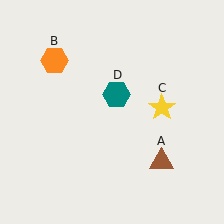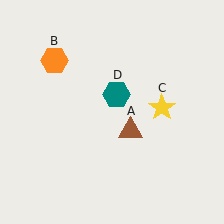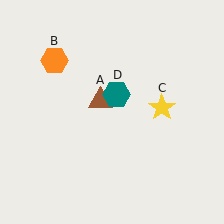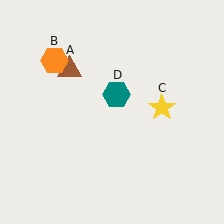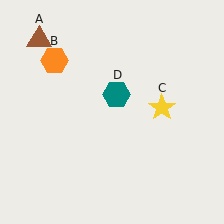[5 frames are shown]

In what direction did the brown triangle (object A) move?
The brown triangle (object A) moved up and to the left.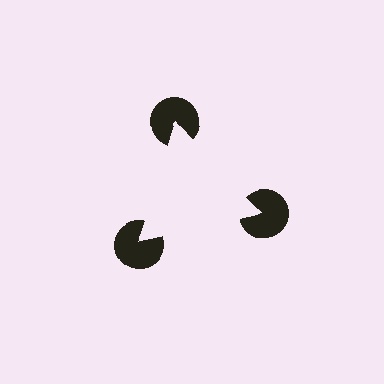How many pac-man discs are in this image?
There are 3 — one at each vertex of the illusory triangle.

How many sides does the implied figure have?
3 sides.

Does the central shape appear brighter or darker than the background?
It typically appears slightly brighter than the background, even though no actual brightness change is drawn.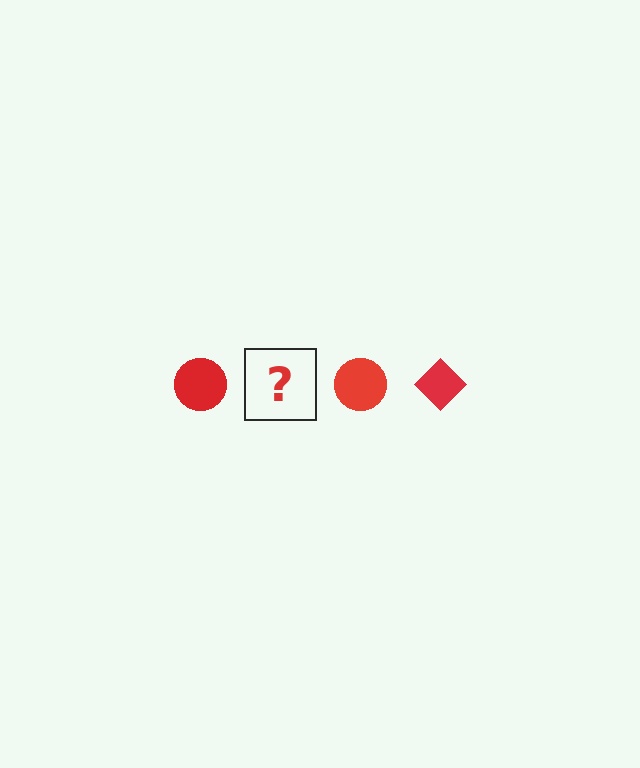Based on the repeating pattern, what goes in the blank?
The blank should be a red diamond.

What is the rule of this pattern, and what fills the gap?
The rule is that the pattern cycles through circle, diamond shapes in red. The gap should be filled with a red diamond.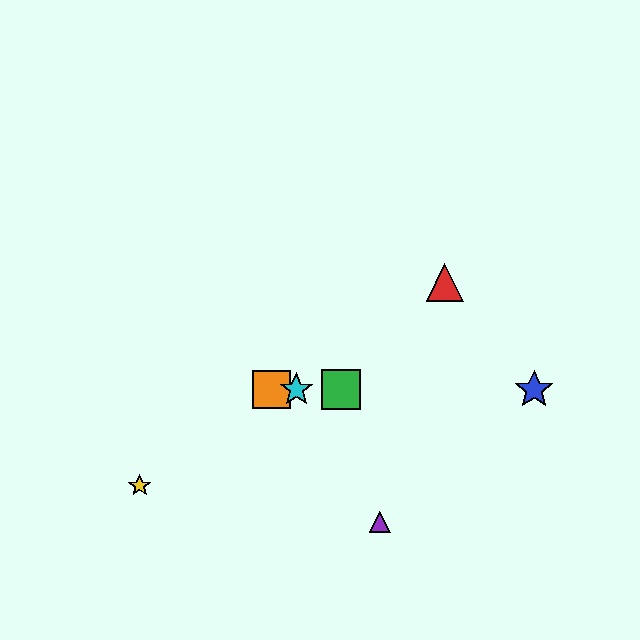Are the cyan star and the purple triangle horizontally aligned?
No, the cyan star is at y≈389 and the purple triangle is at y≈522.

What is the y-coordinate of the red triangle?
The red triangle is at y≈283.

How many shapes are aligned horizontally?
4 shapes (the blue star, the green square, the orange square, the cyan star) are aligned horizontally.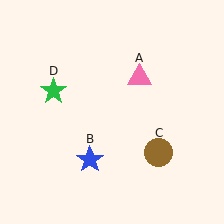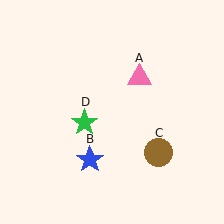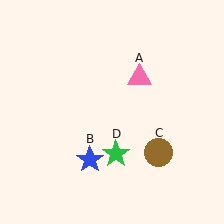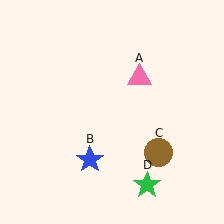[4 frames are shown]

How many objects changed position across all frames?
1 object changed position: green star (object D).